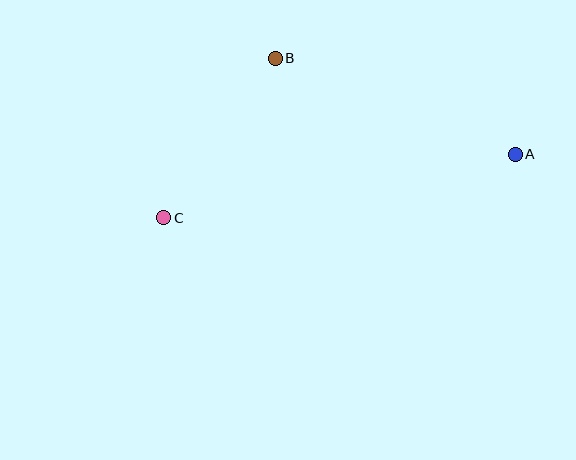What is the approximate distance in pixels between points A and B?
The distance between A and B is approximately 259 pixels.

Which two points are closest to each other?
Points B and C are closest to each other.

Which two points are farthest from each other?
Points A and C are farthest from each other.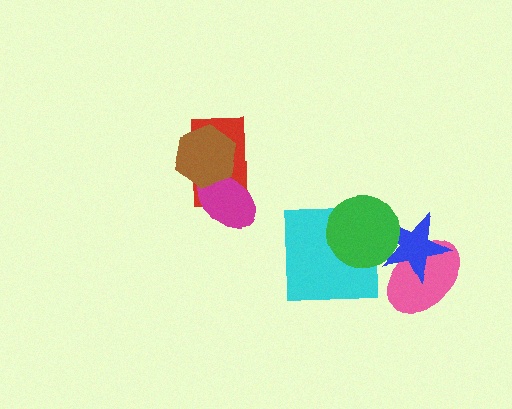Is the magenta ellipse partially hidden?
Yes, it is partially covered by another shape.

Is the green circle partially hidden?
No, no other shape covers it.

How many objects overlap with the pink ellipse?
1 object overlaps with the pink ellipse.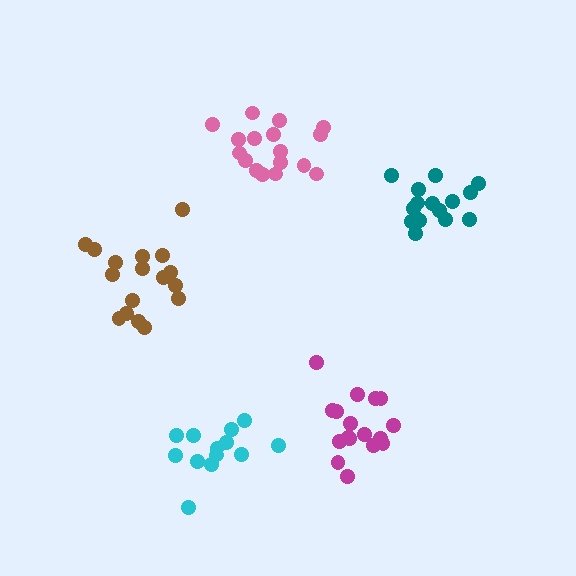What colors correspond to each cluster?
The clusters are colored: magenta, cyan, brown, pink, teal.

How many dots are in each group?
Group 1: 17 dots, Group 2: 13 dots, Group 3: 17 dots, Group 4: 17 dots, Group 5: 16 dots (80 total).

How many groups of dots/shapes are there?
There are 5 groups.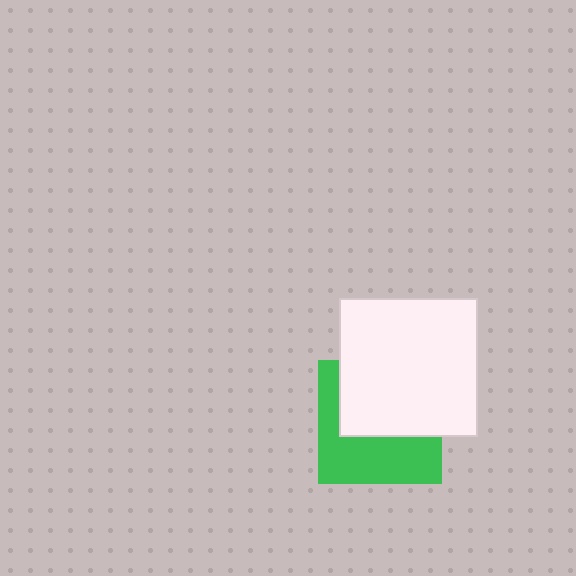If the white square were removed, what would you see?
You would see the complete green square.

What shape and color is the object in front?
The object in front is a white square.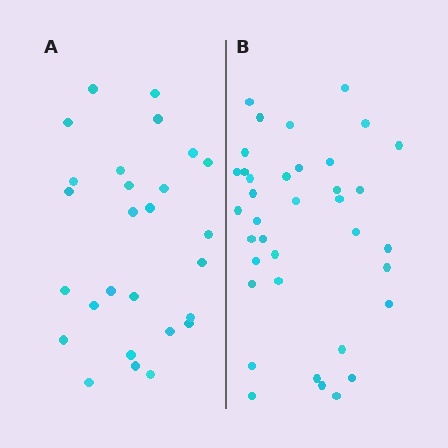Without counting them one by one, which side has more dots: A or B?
Region B (the right region) has more dots.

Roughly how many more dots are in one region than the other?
Region B has roughly 10 or so more dots than region A.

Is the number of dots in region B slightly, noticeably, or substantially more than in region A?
Region B has noticeably more, but not dramatically so. The ratio is roughly 1.4 to 1.